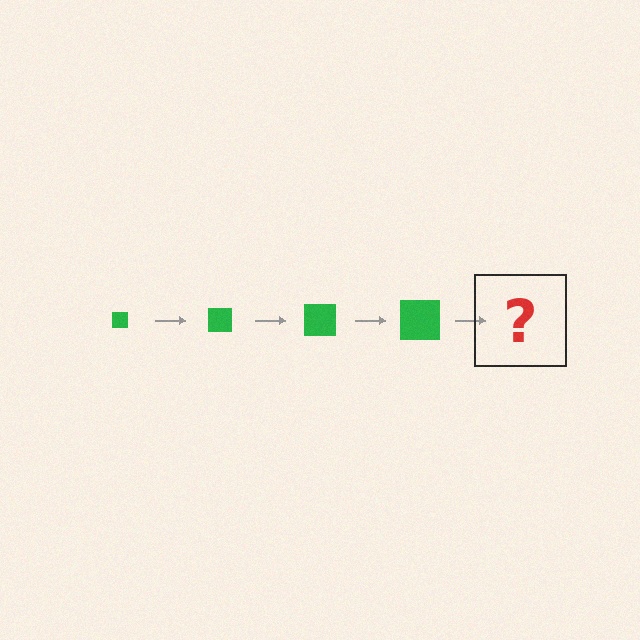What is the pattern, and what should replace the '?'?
The pattern is that the square gets progressively larger each step. The '?' should be a green square, larger than the previous one.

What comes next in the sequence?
The next element should be a green square, larger than the previous one.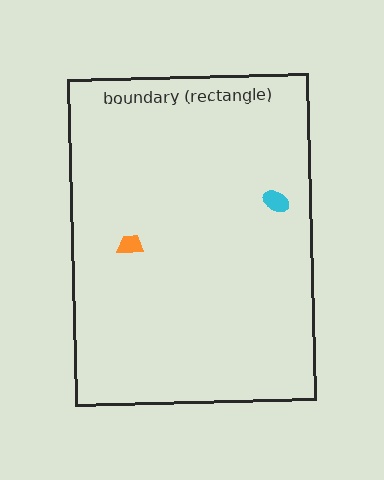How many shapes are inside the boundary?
2 inside, 0 outside.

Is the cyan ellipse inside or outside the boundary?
Inside.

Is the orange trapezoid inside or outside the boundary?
Inside.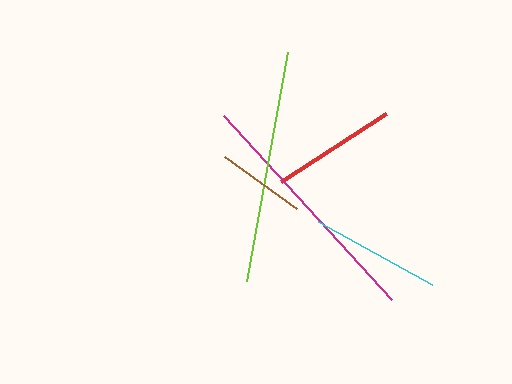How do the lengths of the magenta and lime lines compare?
The magenta and lime lines are approximately the same length.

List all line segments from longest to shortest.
From longest to shortest: magenta, lime, cyan, red, brown.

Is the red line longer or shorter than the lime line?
The lime line is longer than the red line.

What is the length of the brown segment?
The brown segment is approximately 89 pixels long.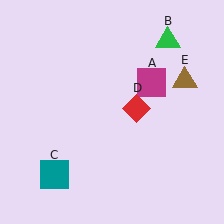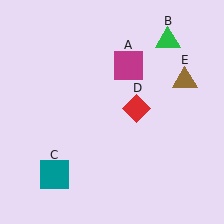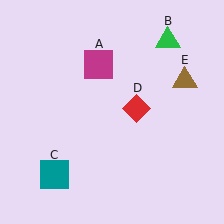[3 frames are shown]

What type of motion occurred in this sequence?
The magenta square (object A) rotated counterclockwise around the center of the scene.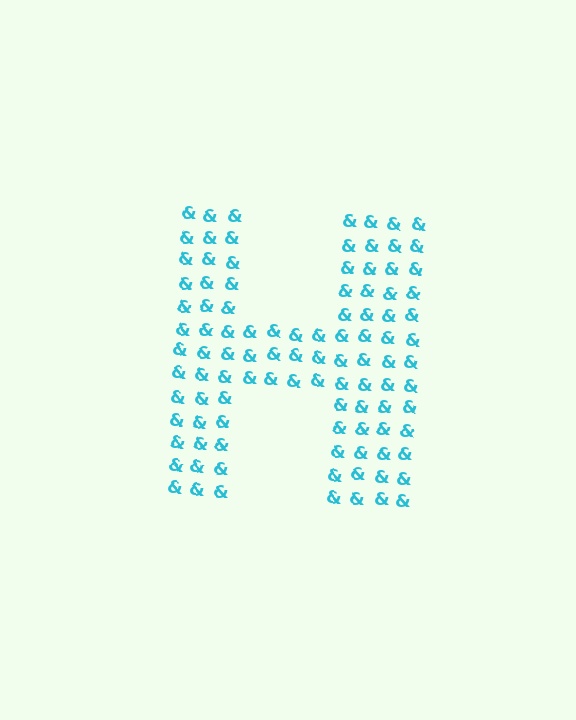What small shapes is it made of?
It is made of small ampersands.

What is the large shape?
The large shape is the letter H.